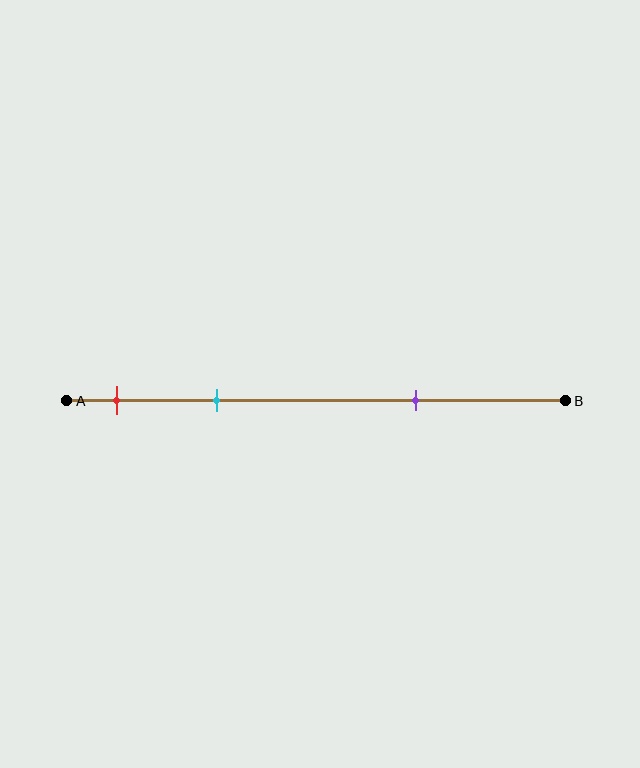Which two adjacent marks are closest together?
The red and cyan marks are the closest adjacent pair.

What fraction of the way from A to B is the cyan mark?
The cyan mark is approximately 30% (0.3) of the way from A to B.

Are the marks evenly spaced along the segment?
No, the marks are not evenly spaced.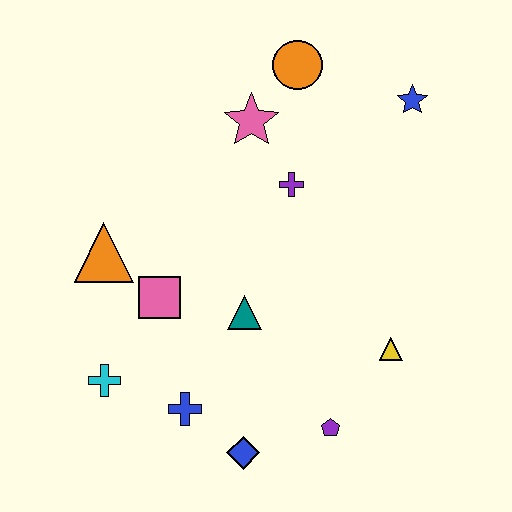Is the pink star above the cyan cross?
Yes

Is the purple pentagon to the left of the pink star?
No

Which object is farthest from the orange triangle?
The blue star is farthest from the orange triangle.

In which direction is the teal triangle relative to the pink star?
The teal triangle is below the pink star.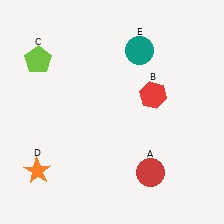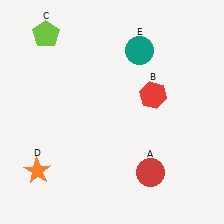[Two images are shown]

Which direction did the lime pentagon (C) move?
The lime pentagon (C) moved up.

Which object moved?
The lime pentagon (C) moved up.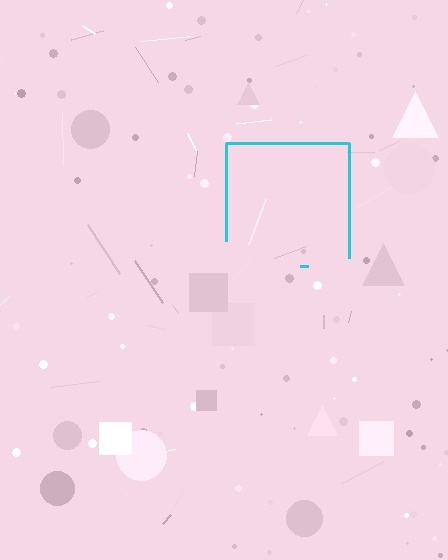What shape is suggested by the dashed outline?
The dashed outline suggests a square.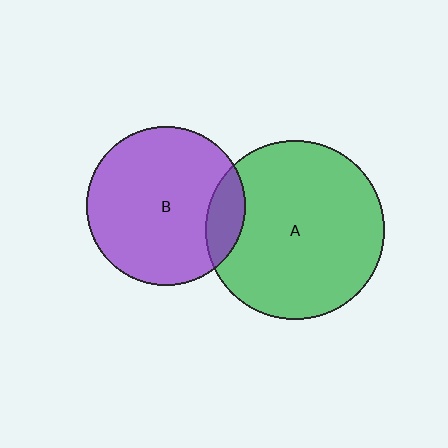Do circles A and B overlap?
Yes.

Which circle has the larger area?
Circle A (green).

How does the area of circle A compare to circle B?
Approximately 1.3 times.